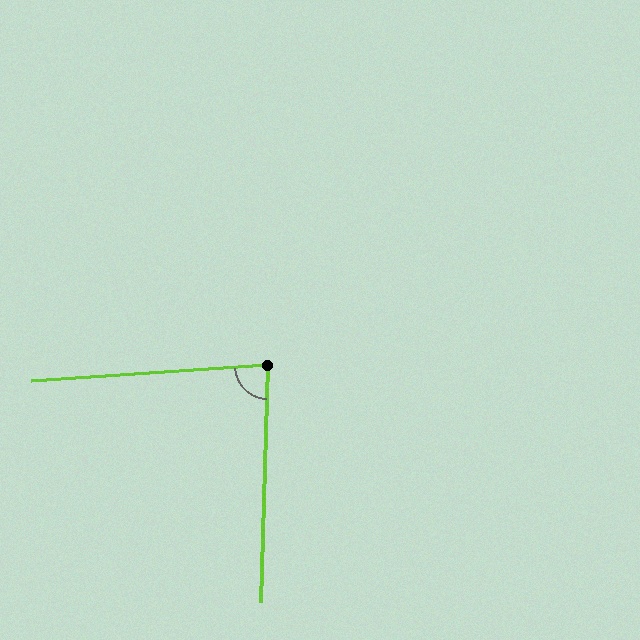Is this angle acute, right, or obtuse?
It is acute.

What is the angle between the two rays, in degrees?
Approximately 84 degrees.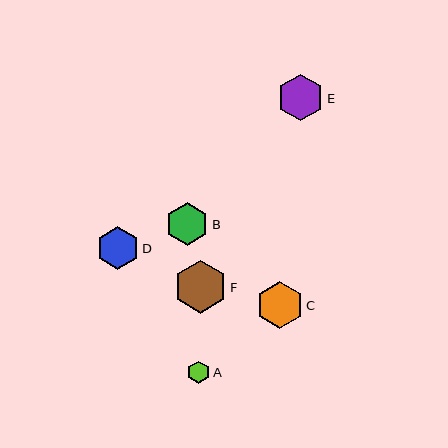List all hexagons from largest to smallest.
From largest to smallest: F, C, E, B, D, A.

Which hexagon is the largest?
Hexagon F is the largest with a size of approximately 52 pixels.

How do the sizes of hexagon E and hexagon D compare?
Hexagon E and hexagon D are approximately the same size.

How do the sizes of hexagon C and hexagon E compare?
Hexagon C and hexagon E are approximately the same size.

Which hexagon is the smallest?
Hexagon A is the smallest with a size of approximately 22 pixels.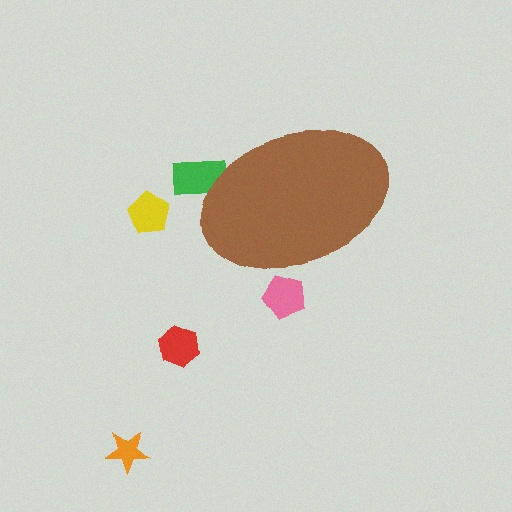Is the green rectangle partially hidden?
Yes, the green rectangle is partially hidden behind the brown ellipse.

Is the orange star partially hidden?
No, the orange star is fully visible.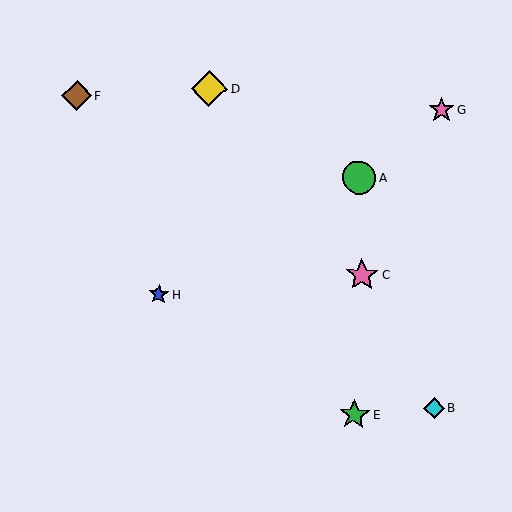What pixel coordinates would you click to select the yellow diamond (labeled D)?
Click at (209, 89) to select the yellow diamond D.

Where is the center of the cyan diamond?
The center of the cyan diamond is at (434, 408).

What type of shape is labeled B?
Shape B is a cyan diamond.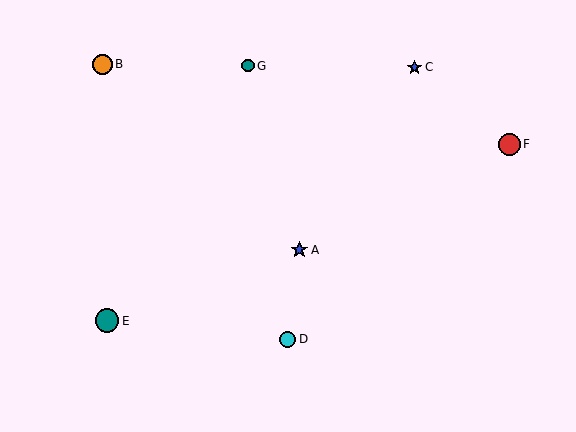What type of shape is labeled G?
Shape G is a teal circle.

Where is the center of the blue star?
The center of the blue star is at (299, 250).